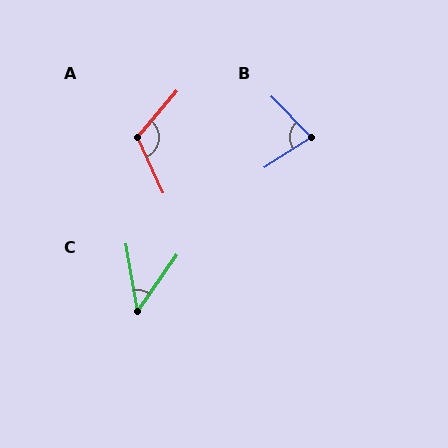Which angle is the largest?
A, at approximately 115 degrees.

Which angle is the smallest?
C, at approximately 44 degrees.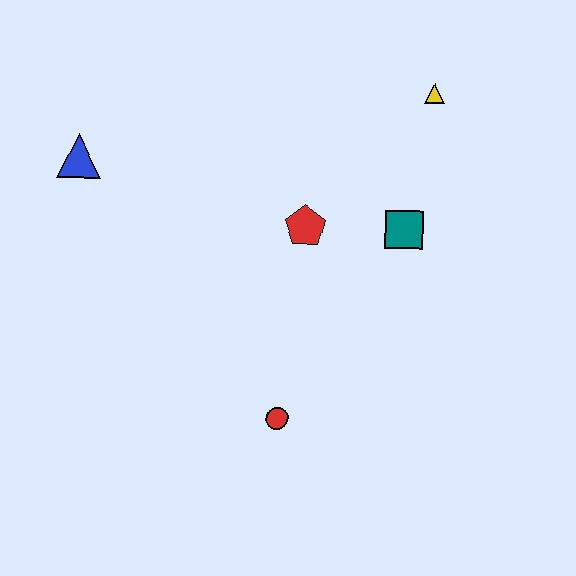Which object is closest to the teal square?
The red pentagon is closest to the teal square.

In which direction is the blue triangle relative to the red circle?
The blue triangle is above the red circle.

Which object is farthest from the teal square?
The blue triangle is farthest from the teal square.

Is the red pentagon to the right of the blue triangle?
Yes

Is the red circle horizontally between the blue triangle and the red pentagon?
Yes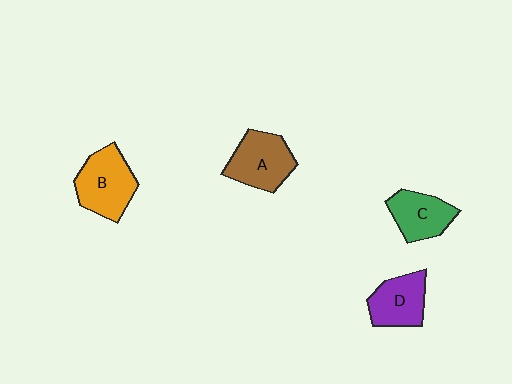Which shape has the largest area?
Shape B (orange).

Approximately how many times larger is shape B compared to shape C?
Approximately 1.3 times.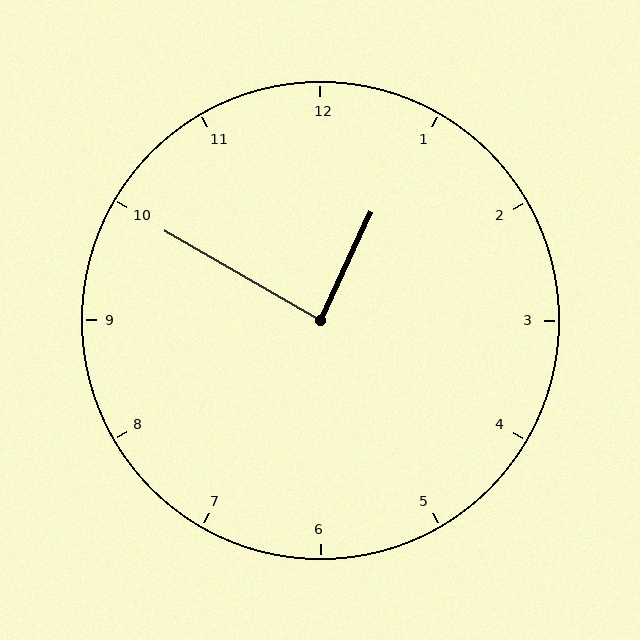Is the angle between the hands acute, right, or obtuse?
It is right.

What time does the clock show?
12:50.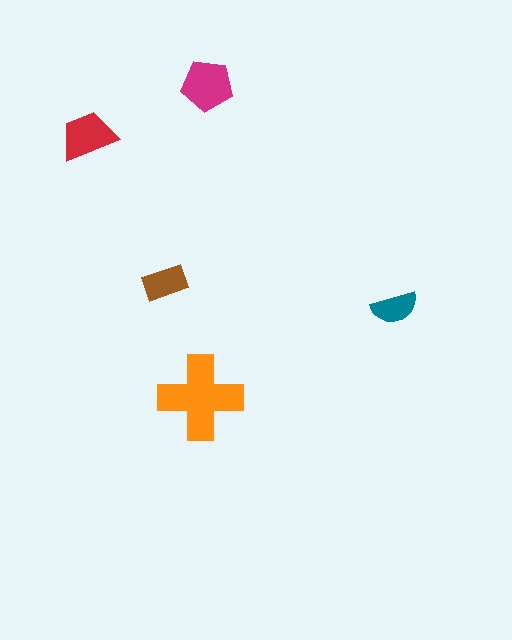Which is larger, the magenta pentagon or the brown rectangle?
The magenta pentagon.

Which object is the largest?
The orange cross.